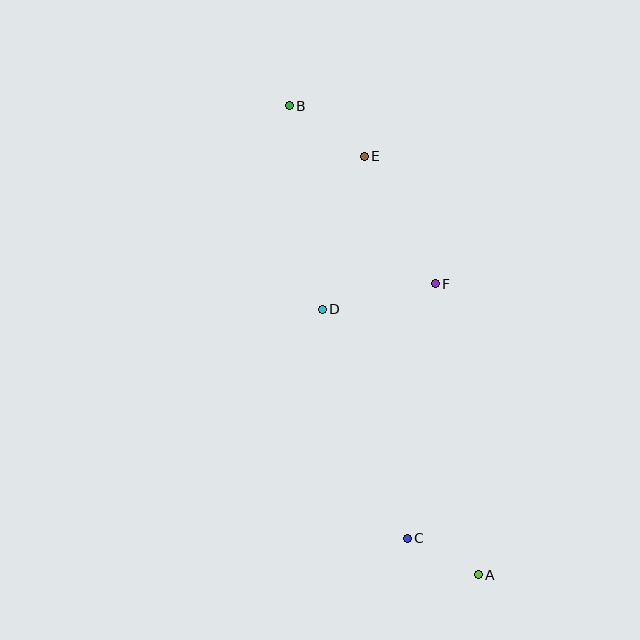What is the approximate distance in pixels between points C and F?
The distance between C and F is approximately 256 pixels.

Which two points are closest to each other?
Points A and C are closest to each other.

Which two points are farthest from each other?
Points A and B are farthest from each other.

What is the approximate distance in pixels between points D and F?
The distance between D and F is approximately 116 pixels.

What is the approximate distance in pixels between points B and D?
The distance between B and D is approximately 206 pixels.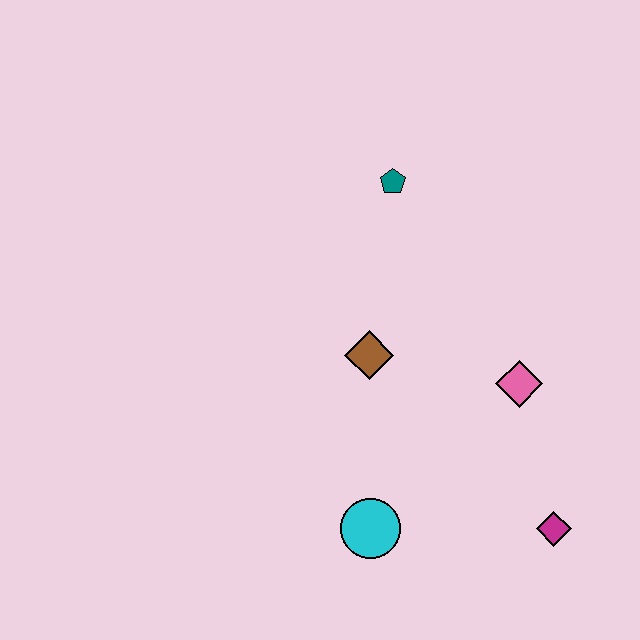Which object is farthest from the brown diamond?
The magenta diamond is farthest from the brown diamond.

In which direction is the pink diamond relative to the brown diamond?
The pink diamond is to the right of the brown diamond.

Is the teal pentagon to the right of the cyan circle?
Yes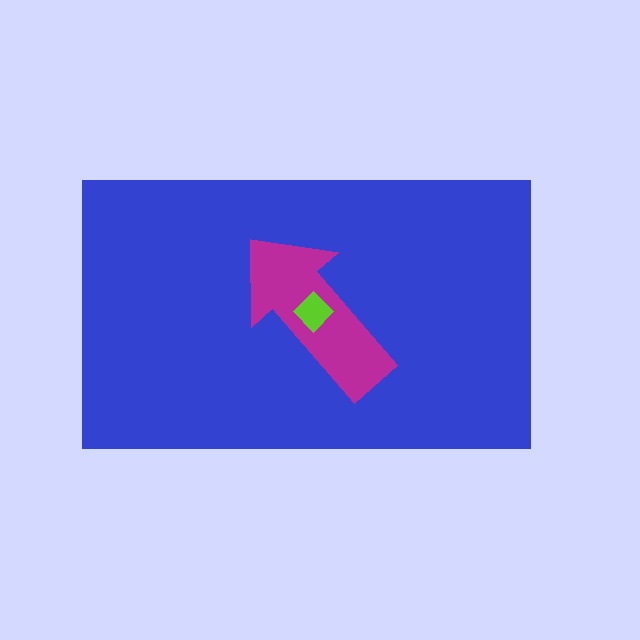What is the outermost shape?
The blue rectangle.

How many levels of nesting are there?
3.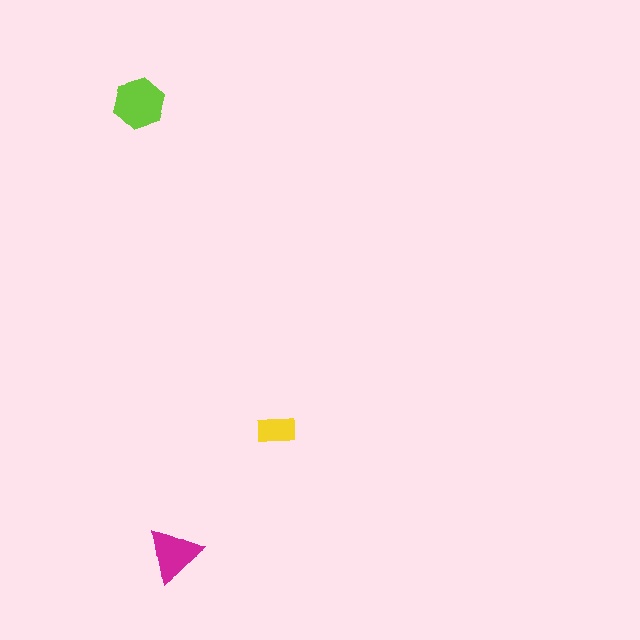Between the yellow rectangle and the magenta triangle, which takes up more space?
The magenta triangle.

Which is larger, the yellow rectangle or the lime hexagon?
The lime hexagon.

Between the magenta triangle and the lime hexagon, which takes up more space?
The lime hexagon.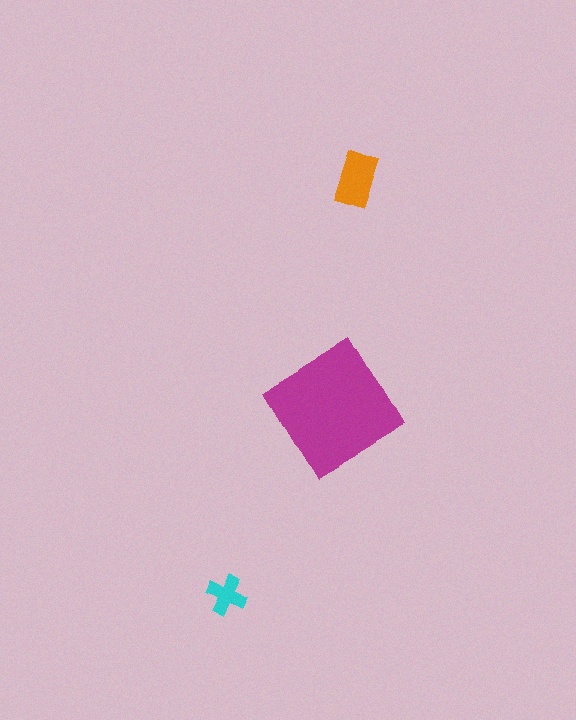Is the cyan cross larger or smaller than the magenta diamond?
Smaller.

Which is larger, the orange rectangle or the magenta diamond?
The magenta diamond.